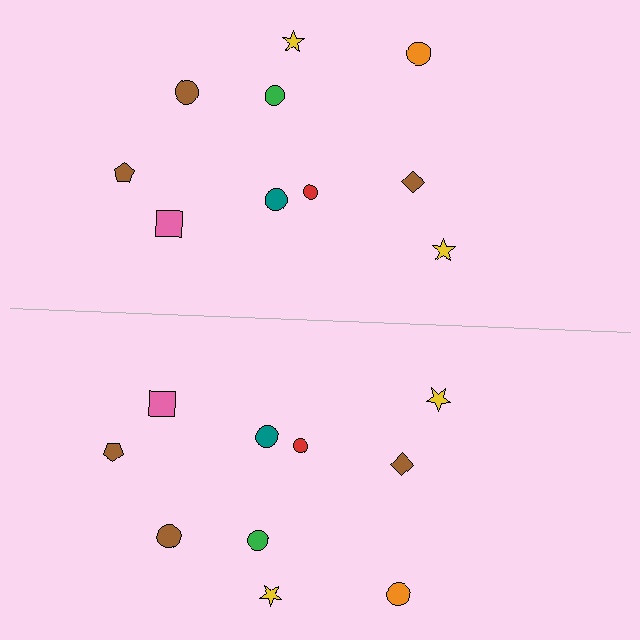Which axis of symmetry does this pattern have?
The pattern has a horizontal axis of symmetry running through the center of the image.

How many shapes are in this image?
There are 20 shapes in this image.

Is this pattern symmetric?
Yes, this pattern has bilateral (reflection) symmetry.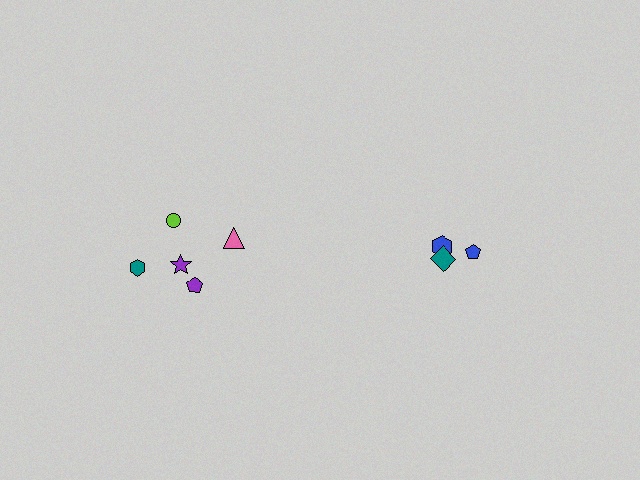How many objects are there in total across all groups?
There are 8 objects.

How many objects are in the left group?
There are 5 objects.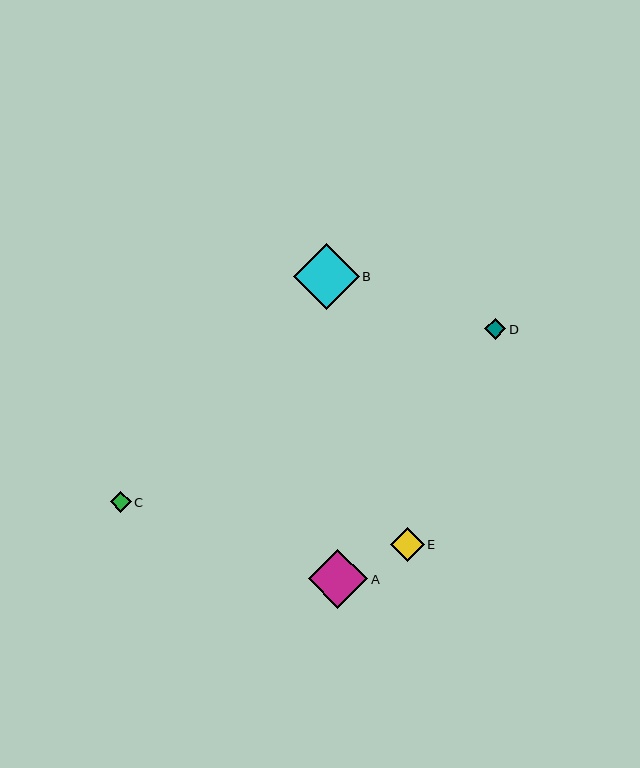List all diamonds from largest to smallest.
From largest to smallest: B, A, E, D, C.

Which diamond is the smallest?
Diamond C is the smallest with a size of approximately 21 pixels.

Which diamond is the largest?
Diamond B is the largest with a size of approximately 66 pixels.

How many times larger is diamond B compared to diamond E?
Diamond B is approximately 1.9 times the size of diamond E.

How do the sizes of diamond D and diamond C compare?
Diamond D and diamond C are approximately the same size.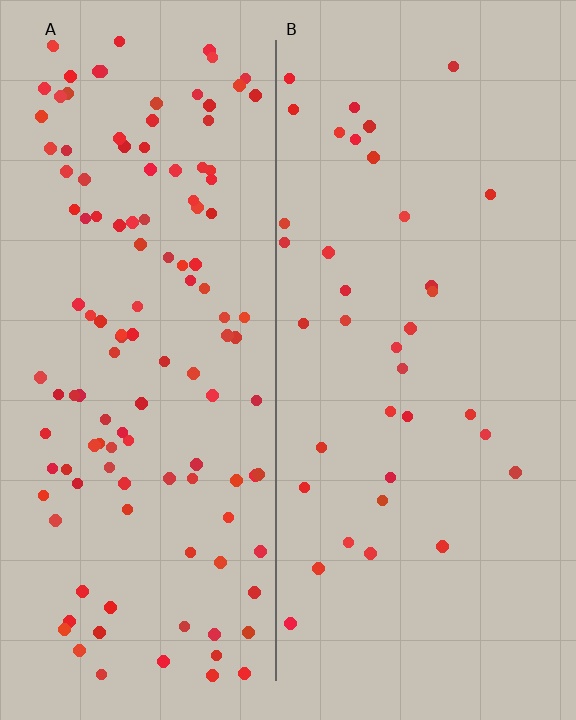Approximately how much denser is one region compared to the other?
Approximately 3.4× — region A over region B.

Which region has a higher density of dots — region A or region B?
A (the left).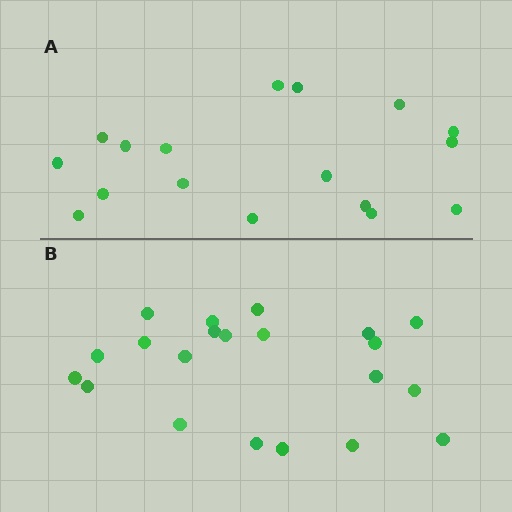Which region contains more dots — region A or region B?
Region B (the bottom region) has more dots.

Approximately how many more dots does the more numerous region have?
Region B has about 4 more dots than region A.